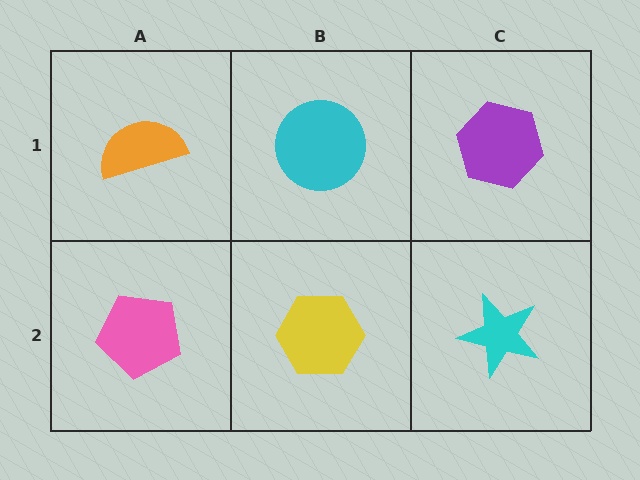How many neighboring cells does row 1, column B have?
3.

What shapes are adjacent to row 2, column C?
A purple hexagon (row 1, column C), a yellow hexagon (row 2, column B).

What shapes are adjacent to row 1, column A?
A pink pentagon (row 2, column A), a cyan circle (row 1, column B).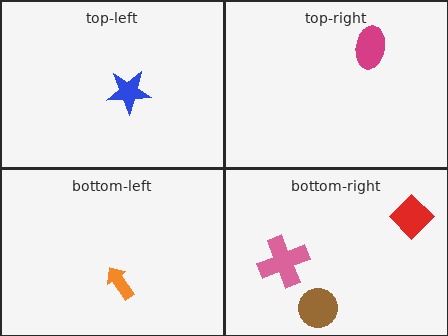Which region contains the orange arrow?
The bottom-left region.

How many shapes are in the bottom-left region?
1.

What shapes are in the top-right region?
The magenta ellipse.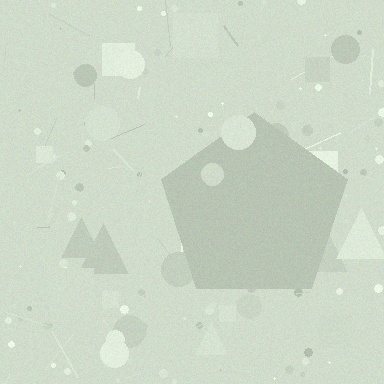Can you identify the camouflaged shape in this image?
The camouflaged shape is a pentagon.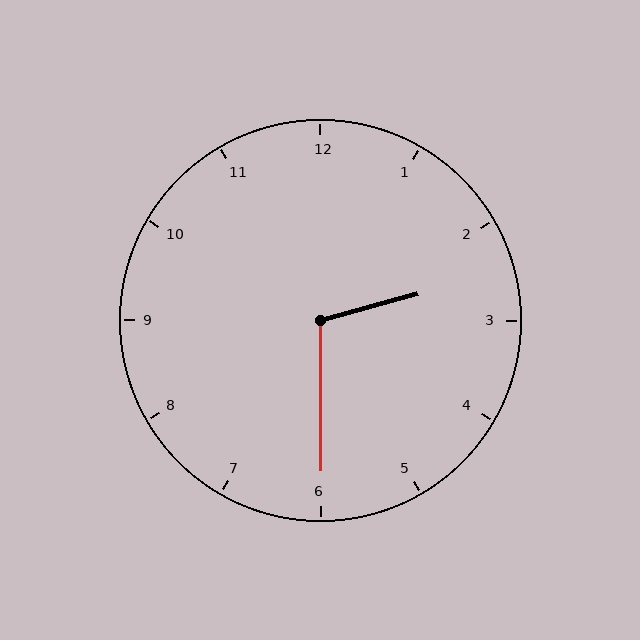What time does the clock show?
2:30.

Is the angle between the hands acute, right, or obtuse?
It is obtuse.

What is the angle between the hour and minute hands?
Approximately 105 degrees.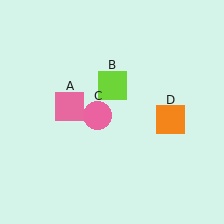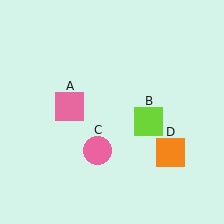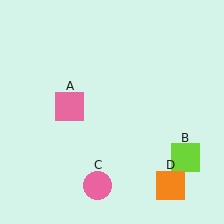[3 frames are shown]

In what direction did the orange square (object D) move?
The orange square (object D) moved down.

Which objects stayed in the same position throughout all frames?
Pink square (object A) remained stationary.